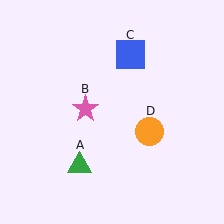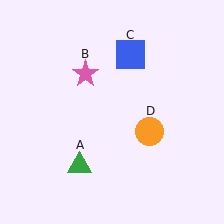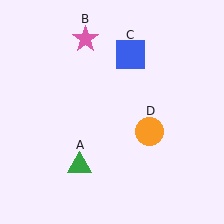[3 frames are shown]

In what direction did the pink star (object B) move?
The pink star (object B) moved up.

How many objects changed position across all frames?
1 object changed position: pink star (object B).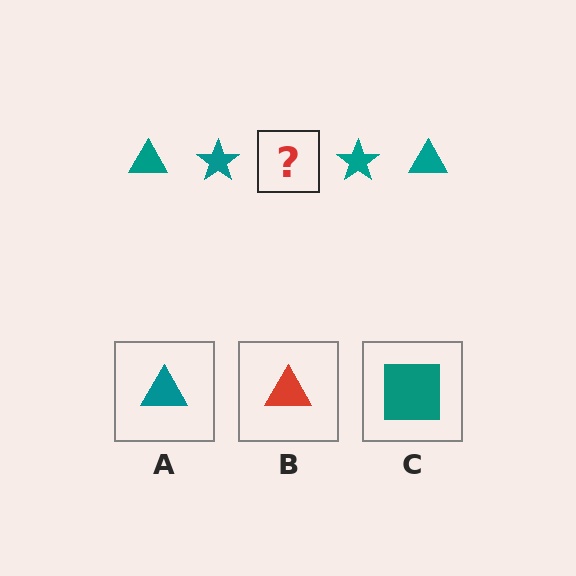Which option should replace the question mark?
Option A.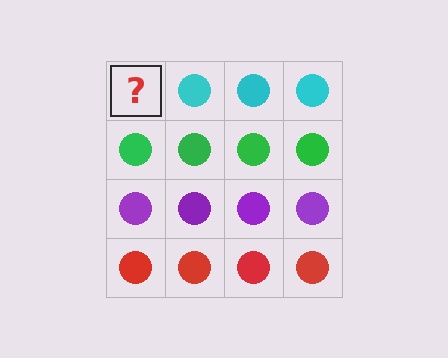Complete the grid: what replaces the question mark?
The question mark should be replaced with a cyan circle.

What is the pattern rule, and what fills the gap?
The rule is that each row has a consistent color. The gap should be filled with a cyan circle.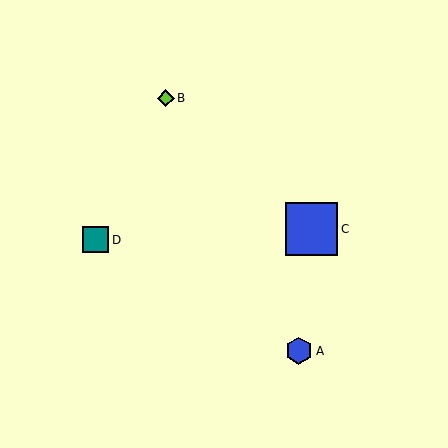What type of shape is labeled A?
Shape A is a blue hexagon.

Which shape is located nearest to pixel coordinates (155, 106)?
The lime diamond (labeled B) at (166, 98) is nearest to that location.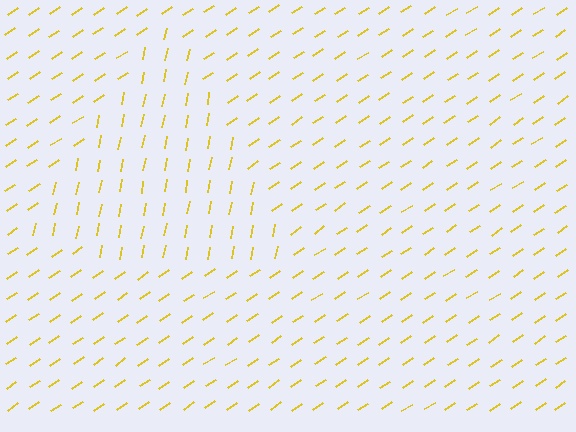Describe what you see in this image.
The image is filled with small yellow line segments. A triangle region in the image has lines oriented differently from the surrounding lines, creating a visible texture boundary.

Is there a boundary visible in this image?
Yes, there is a texture boundary formed by a change in line orientation.